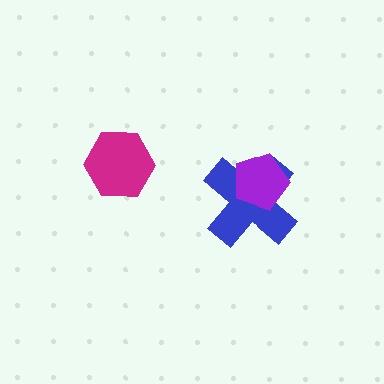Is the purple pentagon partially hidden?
No, no other shape covers it.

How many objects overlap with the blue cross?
1 object overlaps with the blue cross.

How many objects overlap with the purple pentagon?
1 object overlaps with the purple pentagon.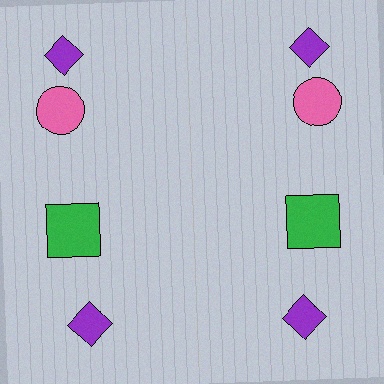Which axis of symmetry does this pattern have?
The pattern has a vertical axis of symmetry running through the center of the image.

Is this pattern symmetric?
Yes, this pattern has bilateral (reflection) symmetry.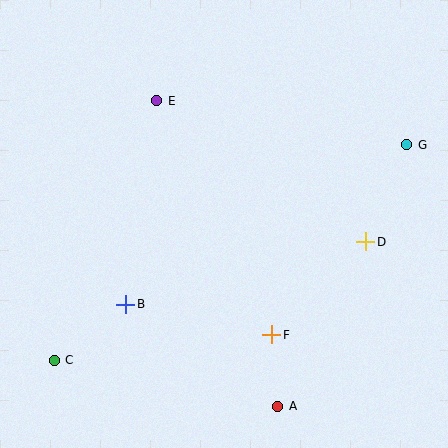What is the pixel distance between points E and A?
The distance between E and A is 329 pixels.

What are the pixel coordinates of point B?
Point B is at (126, 304).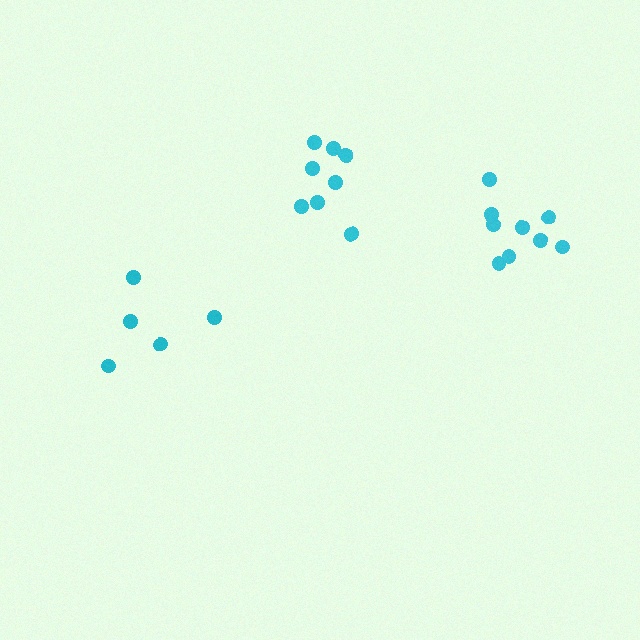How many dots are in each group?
Group 1: 9 dots, Group 2: 5 dots, Group 3: 8 dots (22 total).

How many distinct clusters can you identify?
There are 3 distinct clusters.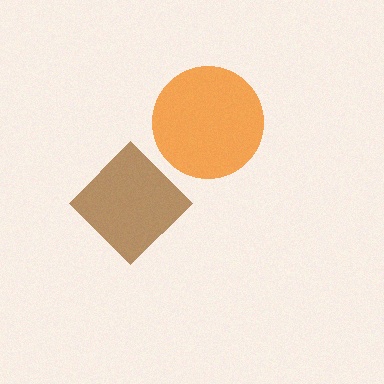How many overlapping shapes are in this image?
There are 2 overlapping shapes in the image.